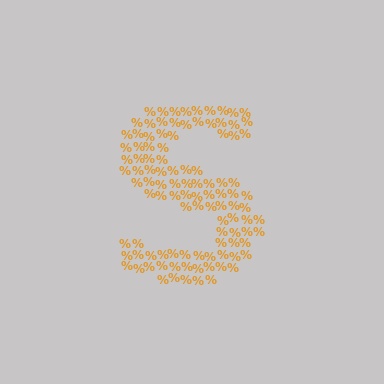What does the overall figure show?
The overall figure shows the letter S.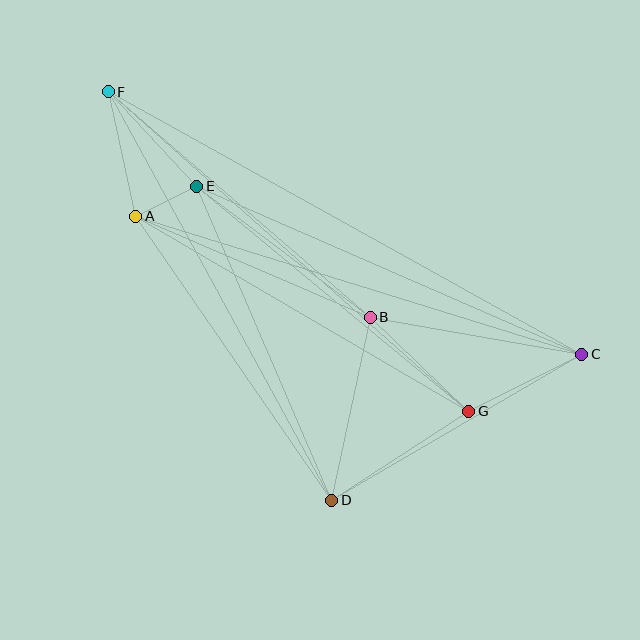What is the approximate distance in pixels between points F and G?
The distance between F and G is approximately 482 pixels.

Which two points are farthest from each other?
Points C and F are farthest from each other.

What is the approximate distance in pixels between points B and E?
The distance between B and E is approximately 217 pixels.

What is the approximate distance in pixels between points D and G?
The distance between D and G is approximately 164 pixels.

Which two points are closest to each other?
Points A and E are closest to each other.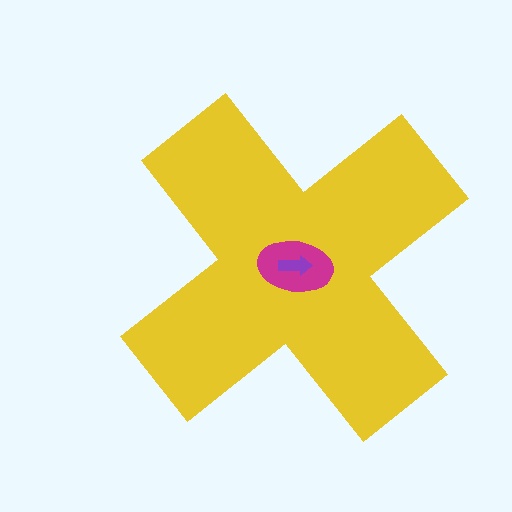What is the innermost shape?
The purple arrow.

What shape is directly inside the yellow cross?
The magenta ellipse.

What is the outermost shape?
The yellow cross.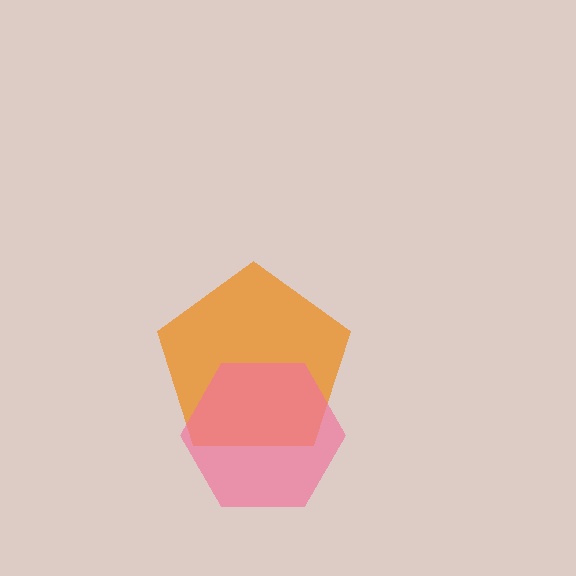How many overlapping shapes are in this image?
There are 2 overlapping shapes in the image.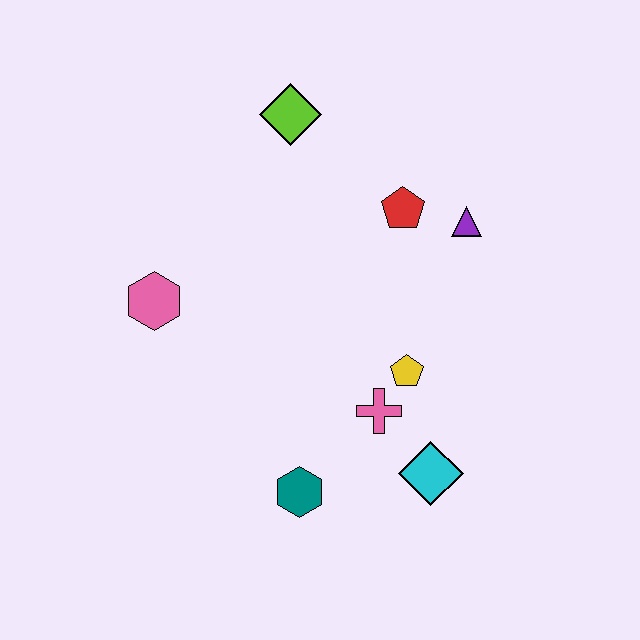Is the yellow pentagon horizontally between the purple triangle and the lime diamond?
Yes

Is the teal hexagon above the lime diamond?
No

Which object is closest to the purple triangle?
The red pentagon is closest to the purple triangle.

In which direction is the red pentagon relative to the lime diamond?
The red pentagon is to the right of the lime diamond.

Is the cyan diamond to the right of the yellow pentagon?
Yes